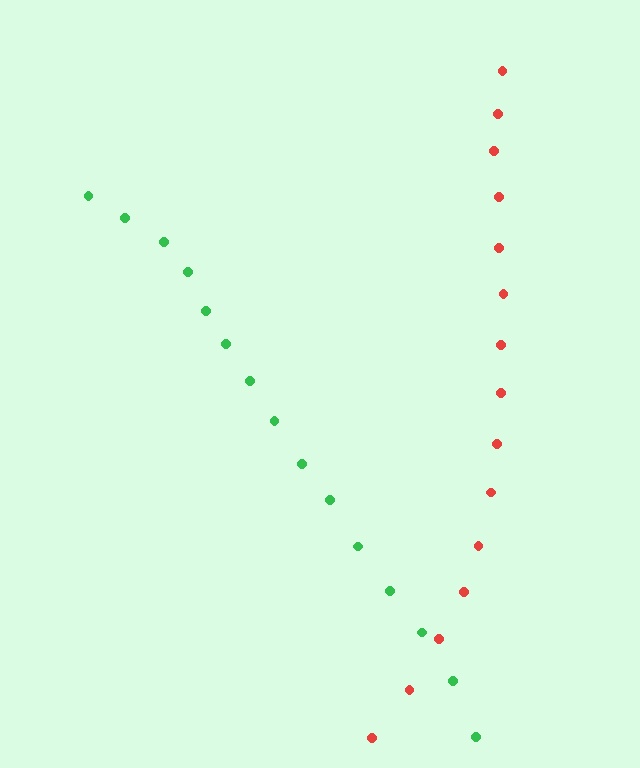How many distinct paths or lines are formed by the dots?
There are 2 distinct paths.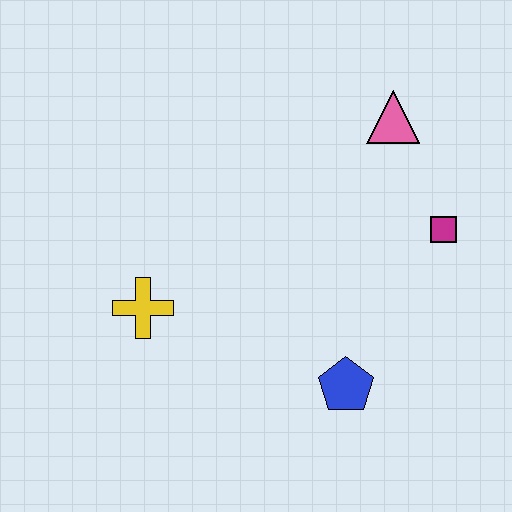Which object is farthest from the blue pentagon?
The pink triangle is farthest from the blue pentagon.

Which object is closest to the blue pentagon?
The magenta square is closest to the blue pentagon.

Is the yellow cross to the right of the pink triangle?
No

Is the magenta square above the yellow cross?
Yes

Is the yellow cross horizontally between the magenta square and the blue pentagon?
No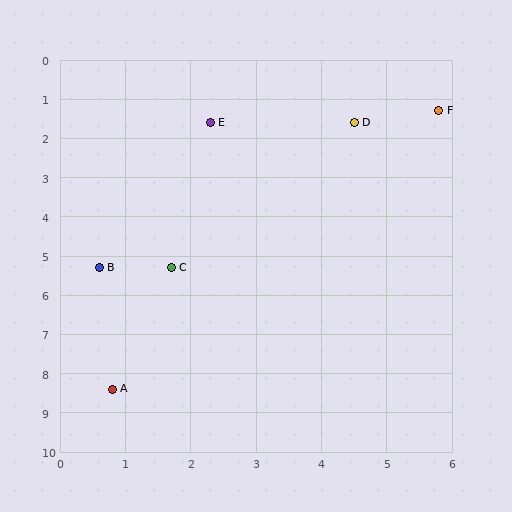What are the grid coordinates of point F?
Point F is at approximately (5.8, 1.3).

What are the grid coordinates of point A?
Point A is at approximately (0.8, 8.4).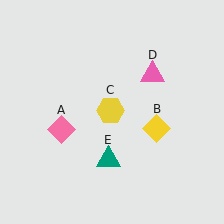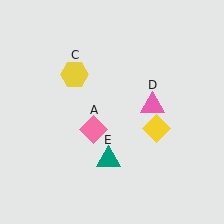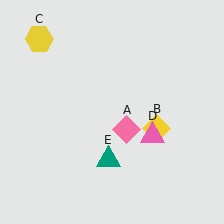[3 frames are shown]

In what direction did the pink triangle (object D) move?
The pink triangle (object D) moved down.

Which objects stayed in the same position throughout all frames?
Yellow diamond (object B) and teal triangle (object E) remained stationary.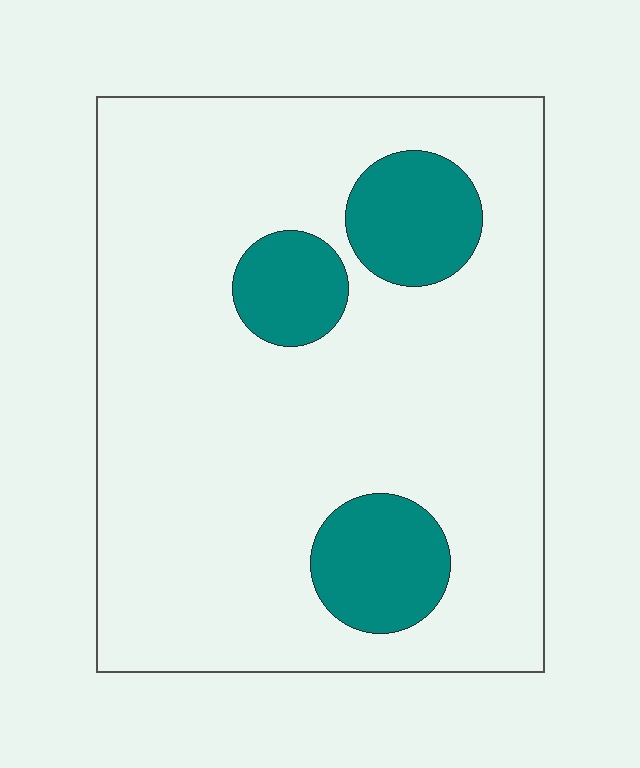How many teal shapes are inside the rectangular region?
3.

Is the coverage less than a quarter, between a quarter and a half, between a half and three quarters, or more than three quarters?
Less than a quarter.